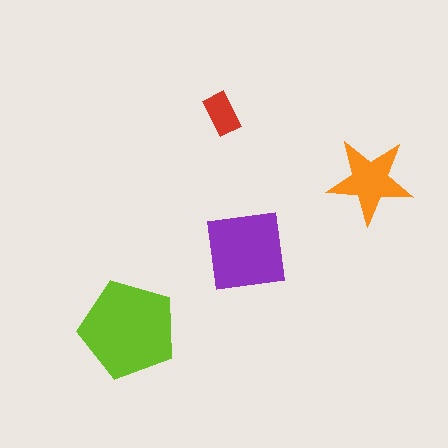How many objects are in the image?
There are 4 objects in the image.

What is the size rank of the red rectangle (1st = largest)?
4th.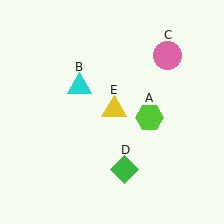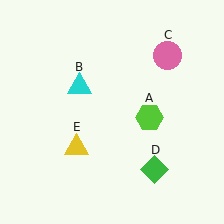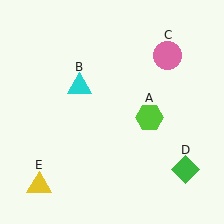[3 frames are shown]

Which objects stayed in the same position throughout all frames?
Lime hexagon (object A) and cyan triangle (object B) and pink circle (object C) remained stationary.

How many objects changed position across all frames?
2 objects changed position: green diamond (object D), yellow triangle (object E).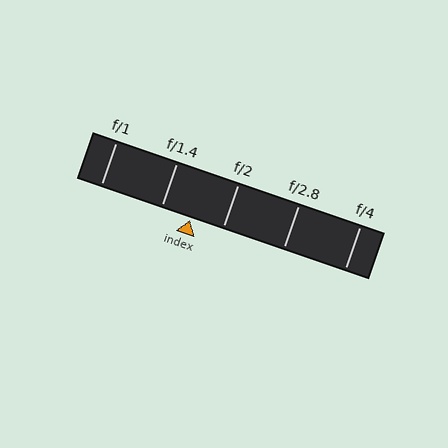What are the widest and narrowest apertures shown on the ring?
The widest aperture shown is f/1 and the narrowest is f/4.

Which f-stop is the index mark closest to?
The index mark is closest to f/1.4.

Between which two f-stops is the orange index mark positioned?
The index mark is between f/1.4 and f/2.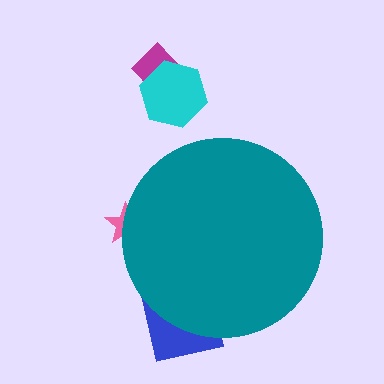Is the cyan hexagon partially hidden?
No, the cyan hexagon is fully visible.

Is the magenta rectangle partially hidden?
No, the magenta rectangle is fully visible.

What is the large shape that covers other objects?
A teal circle.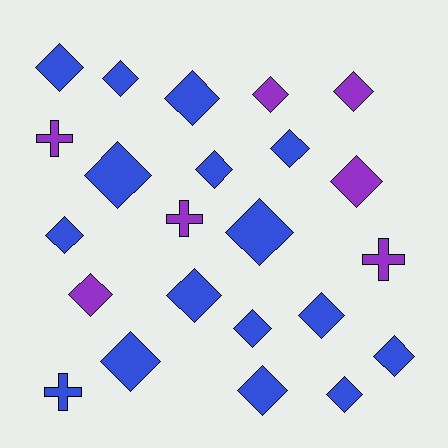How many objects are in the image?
There are 23 objects.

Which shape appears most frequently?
Diamond, with 19 objects.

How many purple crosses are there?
There are 3 purple crosses.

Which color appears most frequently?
Blue, with 16 objects.